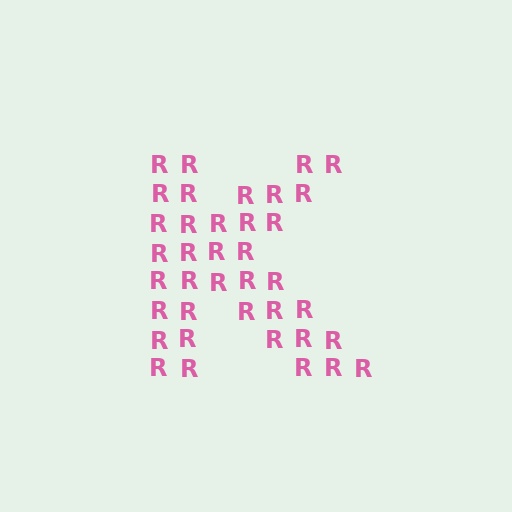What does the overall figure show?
The overall figure shows the letter K.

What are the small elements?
The small elements are letter R's.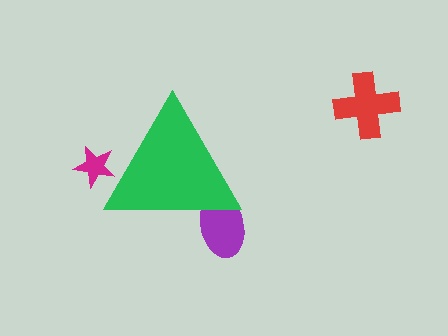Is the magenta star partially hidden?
Yes, the magenta star is partially hidden behind the green triangle.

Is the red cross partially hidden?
No, the red cross is fully visible.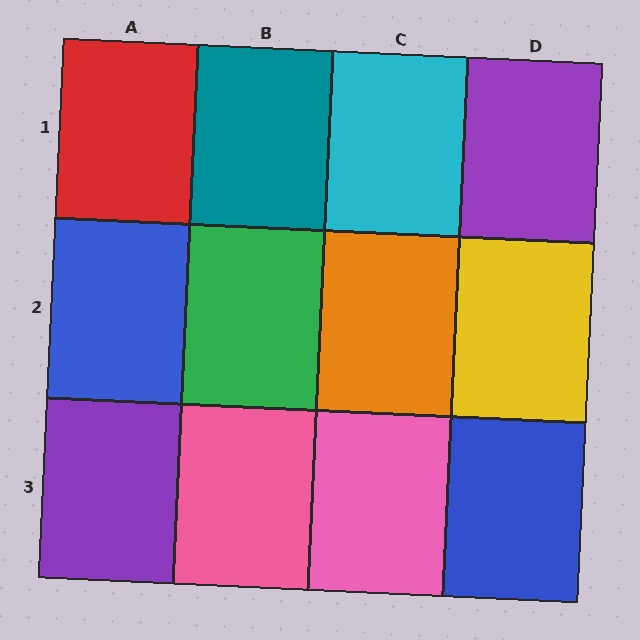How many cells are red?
1 cell is red.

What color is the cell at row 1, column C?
Cyan.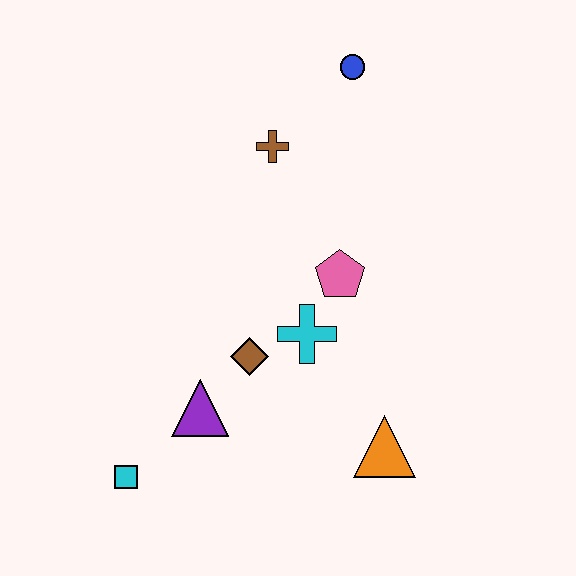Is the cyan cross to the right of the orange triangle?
No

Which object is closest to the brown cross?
The blue circle is closest to the brown cross.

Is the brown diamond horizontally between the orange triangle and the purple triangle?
Yes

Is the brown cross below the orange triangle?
No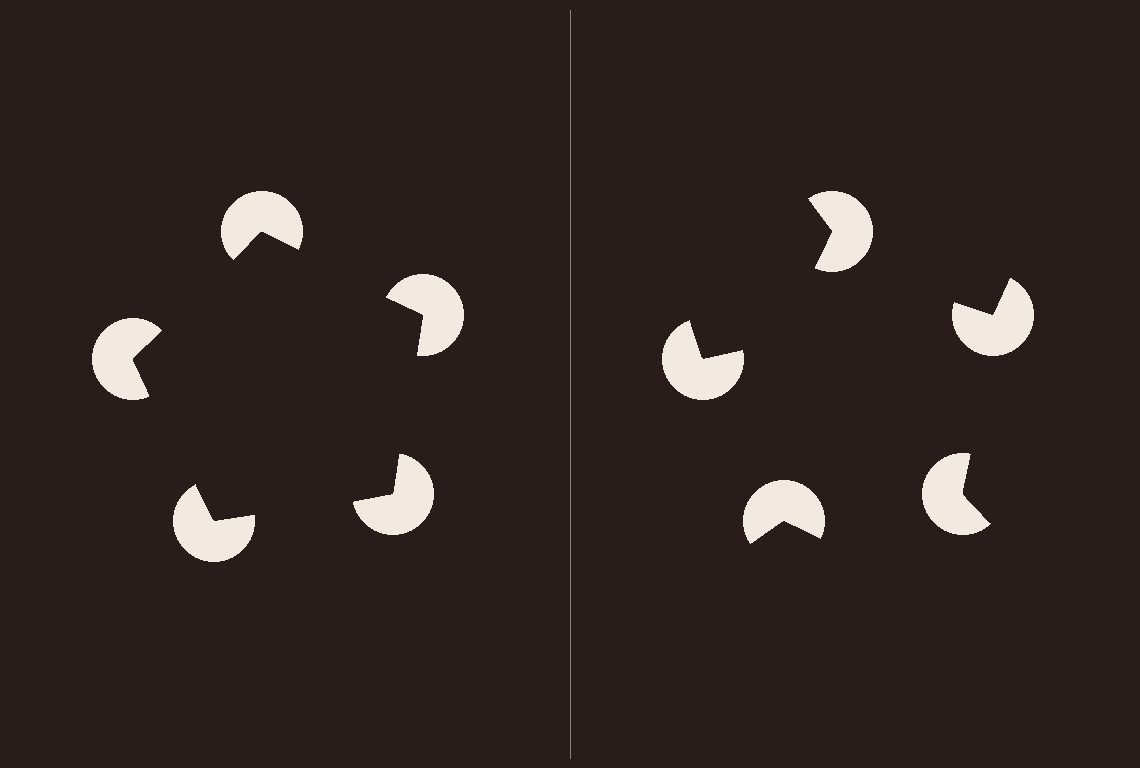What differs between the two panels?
The pac-man discs are positioned identically on both sides; only the wedge orientations differ. On the left they align to a pentagon; on the right they are misaligned.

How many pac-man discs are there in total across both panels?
10 — 5 on each side.